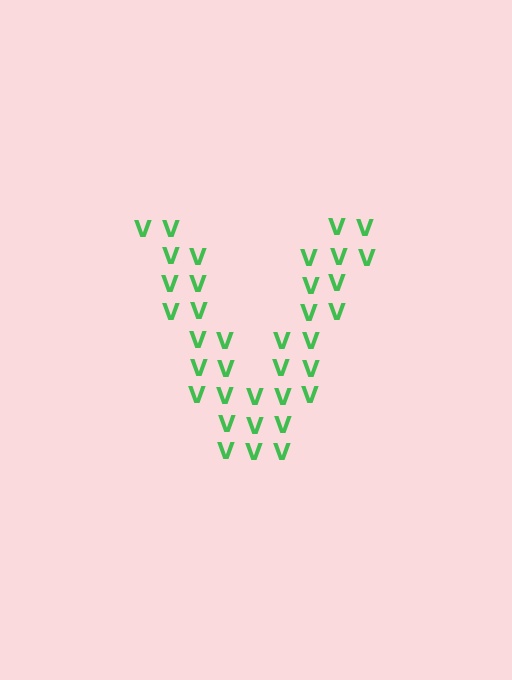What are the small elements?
The small elements are letter V's.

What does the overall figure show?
The overall figure shows the letter V.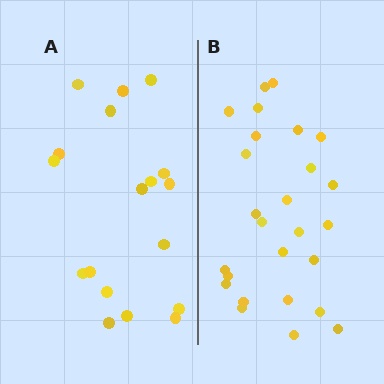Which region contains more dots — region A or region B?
Region B (the right region) has more dots.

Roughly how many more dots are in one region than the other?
Region B has roughly 8 or so more dots than region A.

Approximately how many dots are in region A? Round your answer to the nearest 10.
About 20 dots. (The exact count is 18, which rounds to 20.)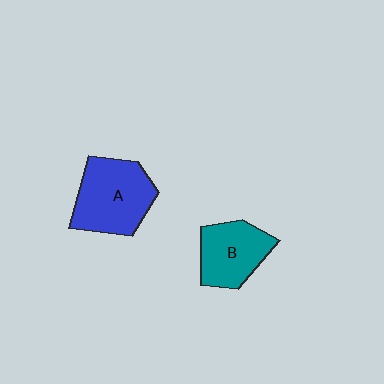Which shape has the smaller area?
Shape B (teal).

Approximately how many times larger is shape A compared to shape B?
Approximately 1.3 times.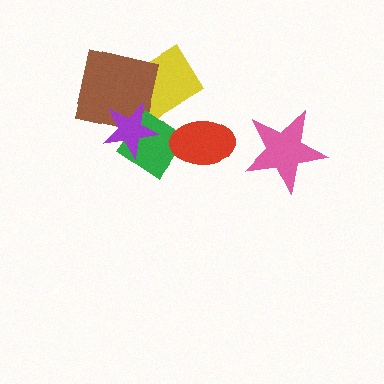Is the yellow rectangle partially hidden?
Yes, it is partially covered by another shape.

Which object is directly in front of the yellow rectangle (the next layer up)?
The brown square is directly in front of the yellow rectangle.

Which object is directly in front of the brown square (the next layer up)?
The green diamond is directly in front of the brown square.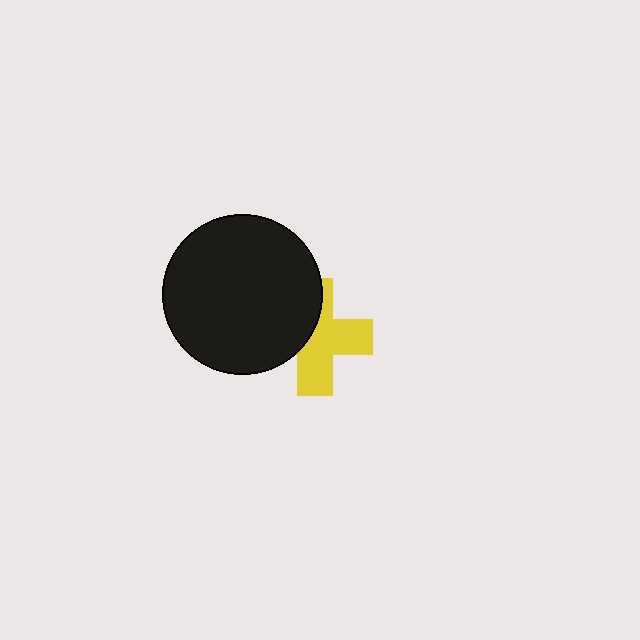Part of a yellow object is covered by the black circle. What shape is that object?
It is a cross.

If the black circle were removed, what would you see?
You would see the complete yellow cross.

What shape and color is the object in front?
The object in front is a black circle.